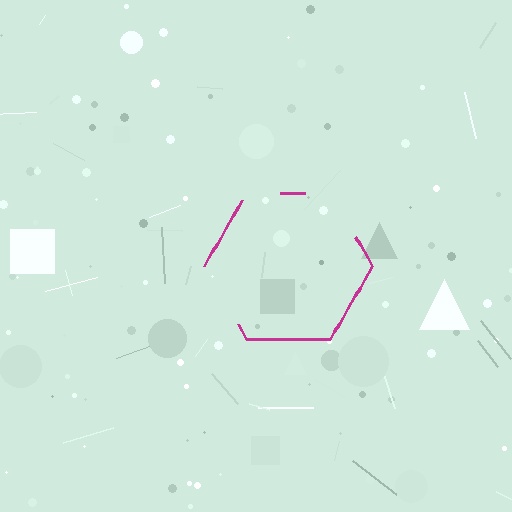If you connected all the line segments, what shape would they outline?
They would outline a hexagon.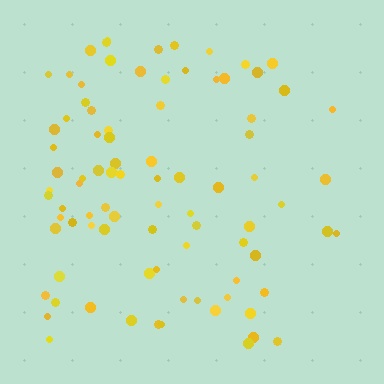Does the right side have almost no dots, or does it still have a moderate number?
Still a moderate number, just noticeably fewer than the left.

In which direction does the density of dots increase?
From right to left, with the left side densest.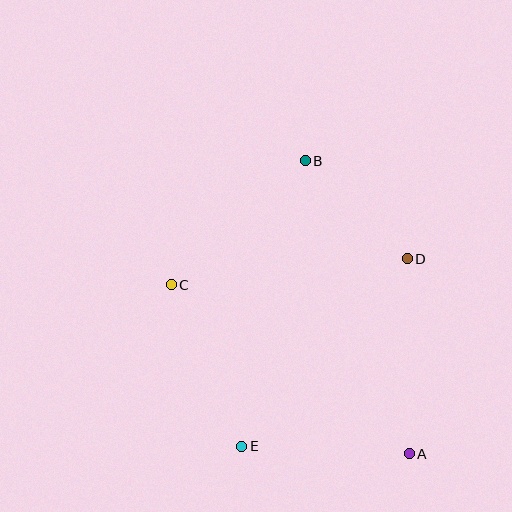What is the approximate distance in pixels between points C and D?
The distance between C and D is approximately 237 pixels.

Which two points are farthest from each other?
Points A and B are farthest from each other.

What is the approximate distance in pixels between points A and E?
The distance between A and E is approximately 168 pixels.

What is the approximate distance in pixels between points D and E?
The distance between D and E is approximately 250 pixels.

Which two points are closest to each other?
Points B and D are closest to each other.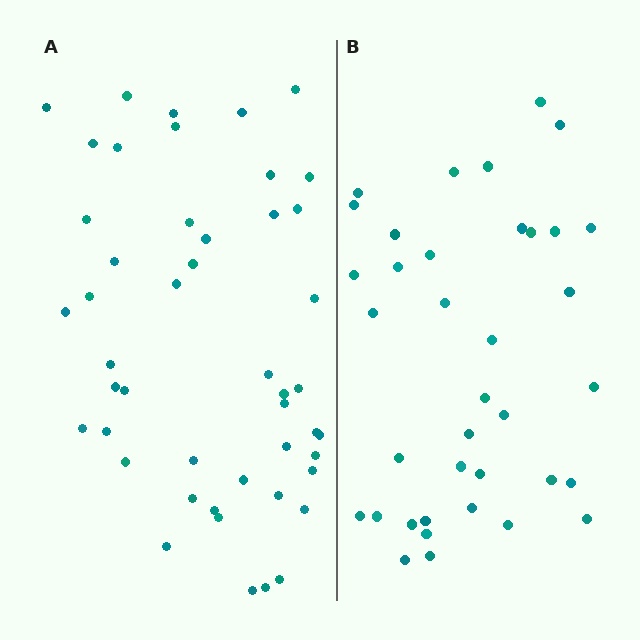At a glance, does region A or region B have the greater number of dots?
Region A (the left region) has more dots.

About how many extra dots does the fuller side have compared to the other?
Region A has roughly 10 or so more dots than region B.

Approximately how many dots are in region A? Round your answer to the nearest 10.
About 50 dots. (The exact count is 47, which rounds to 50.)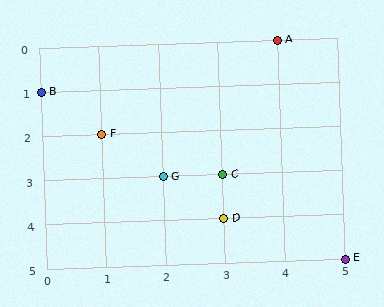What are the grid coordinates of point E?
Point E is at grid coordinates (5, 5).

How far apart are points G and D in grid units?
Points G and D are 1 column and 1 row apart (about 1.4 grid units diagonally).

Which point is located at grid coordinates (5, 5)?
Point E is at (5, 5).